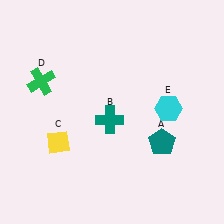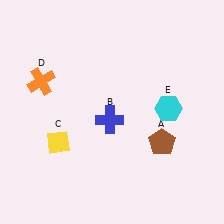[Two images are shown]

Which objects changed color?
A changed from teal to brown. B changed from teal to blue. D changed from green to orange.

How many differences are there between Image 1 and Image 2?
There are 3 differences between the two images.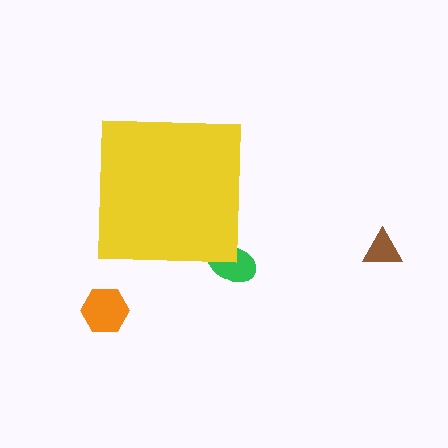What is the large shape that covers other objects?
A yellow square.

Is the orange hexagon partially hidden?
No, the orange hexagon is fully visible.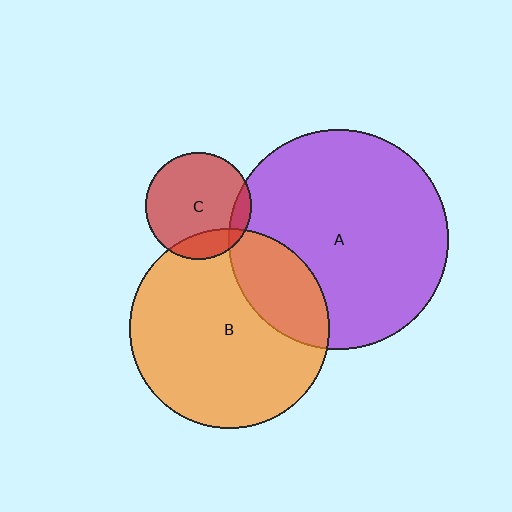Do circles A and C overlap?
Yes.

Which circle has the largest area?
Circle A (purple).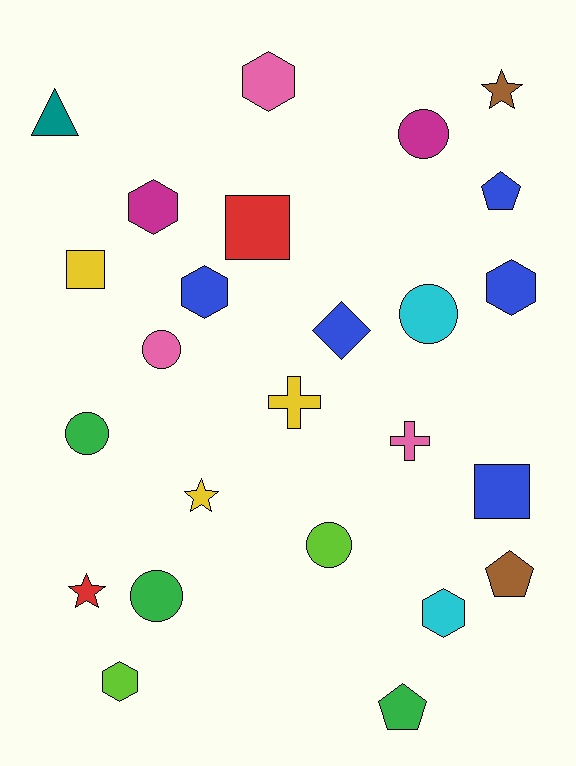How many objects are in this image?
There are 25 objects.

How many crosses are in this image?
There are 2 crosses.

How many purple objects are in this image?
There are no purple objects.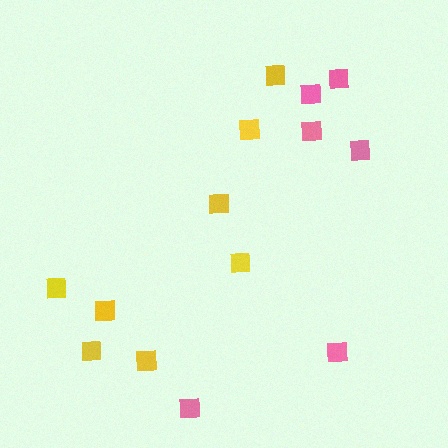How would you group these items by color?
There are 2 groups: one group of pink squares (6) and one group of yellow squares (8).